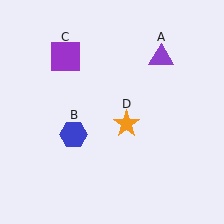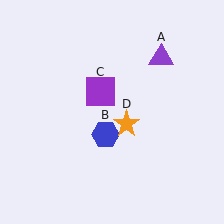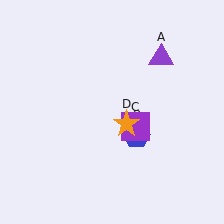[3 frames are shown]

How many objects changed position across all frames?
2 objects changed position: blue hexagon (object B), purple square (object C).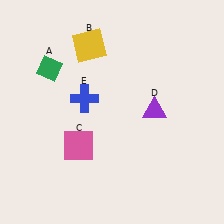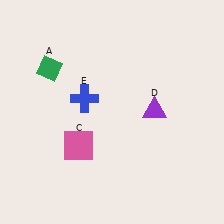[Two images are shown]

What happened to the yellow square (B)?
The yellow square (B) was removed in Image 2. It was in the top-left area of Image 1.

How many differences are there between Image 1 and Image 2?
There is 1 difference between the two images.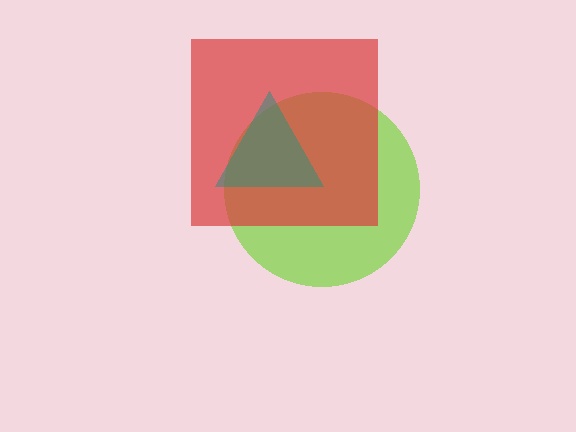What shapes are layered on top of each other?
The layered shapes are: a lime circle, a red square, a teal triangle.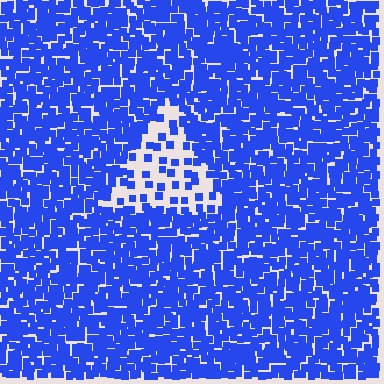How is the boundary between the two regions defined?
The boundary is defined by a change in element density (approximately 3.2x ratio). All elements are the same color, size, and shape.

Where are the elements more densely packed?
The elements are more densely packed outside the triangle boundary.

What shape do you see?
I see a triangle.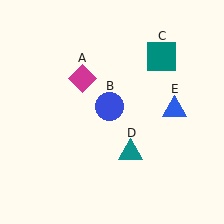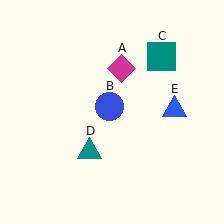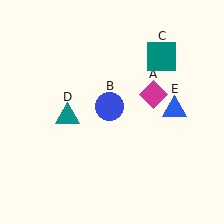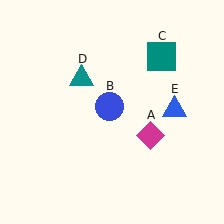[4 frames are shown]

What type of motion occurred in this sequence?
The magenta diamond (object A), teal triangle (object D) rotated clockwise around the center of the scene.